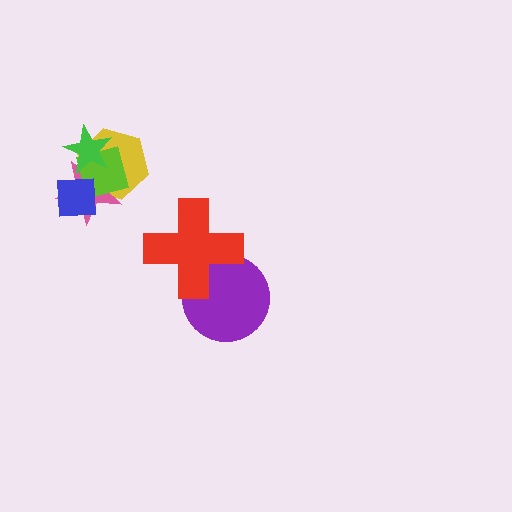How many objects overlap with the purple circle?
1 object overlaps with the purple circle.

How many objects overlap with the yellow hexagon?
4 objects overlap with the yellow hexagon.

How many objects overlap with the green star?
3 objects overlap with the green star.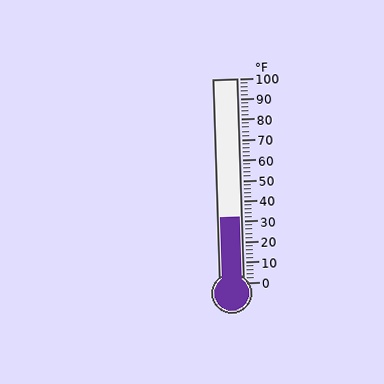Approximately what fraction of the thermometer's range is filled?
The thermometer is filled to approximately 30% of its range.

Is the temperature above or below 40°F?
The temperature is below 40°F.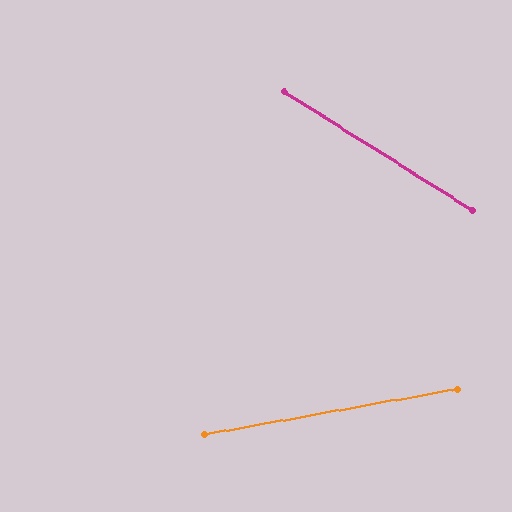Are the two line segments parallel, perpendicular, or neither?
Neither parallel nor perpendicular — they differ by about 42°.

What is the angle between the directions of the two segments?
Approximately 42 degrees.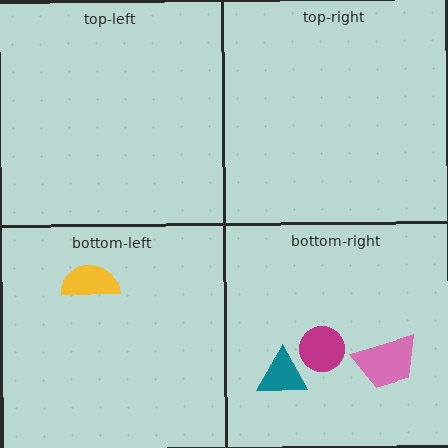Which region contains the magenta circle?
The bottom-right region.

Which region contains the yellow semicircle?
The bottom-left region.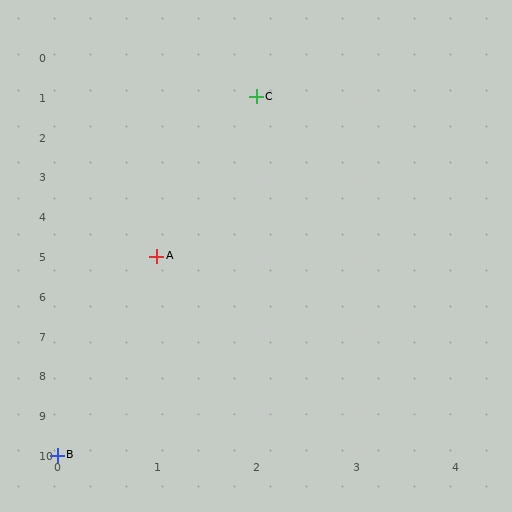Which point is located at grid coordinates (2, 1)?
Point C is at (2, 1).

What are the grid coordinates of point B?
Point B is at grid coordinates (0, 10).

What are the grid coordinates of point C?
Point C is at grid coordinates (2, 1).